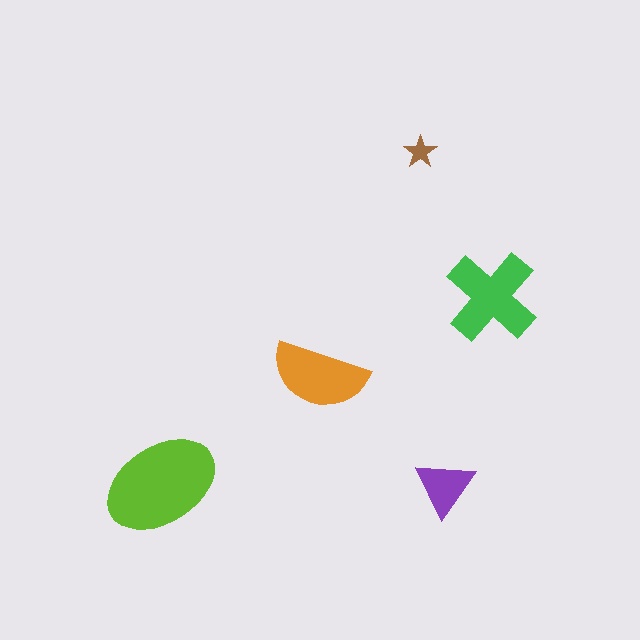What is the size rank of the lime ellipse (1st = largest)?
1st.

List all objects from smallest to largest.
The brown star, the purple triangle, the orange semicircle, the green cross, the lime ellipse.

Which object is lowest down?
The purple triangle is bottommost.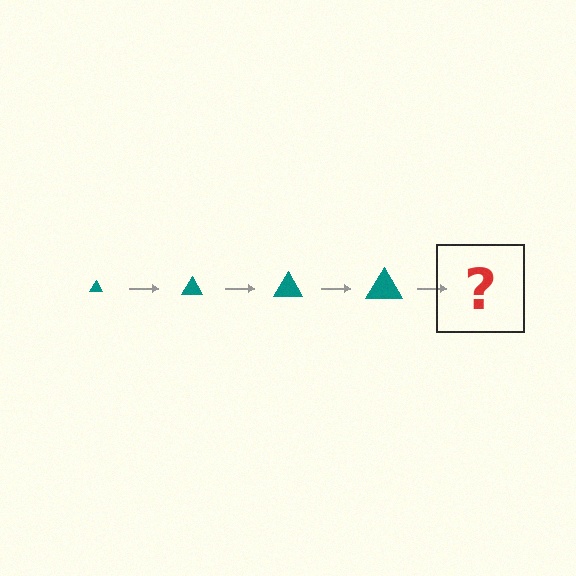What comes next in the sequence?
The next element should be a teal triangle, larger than the previous one.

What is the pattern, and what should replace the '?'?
The pattern is that the triangle gets progressively larger each step. The '?' should be a teal triangle, larger than the previous one.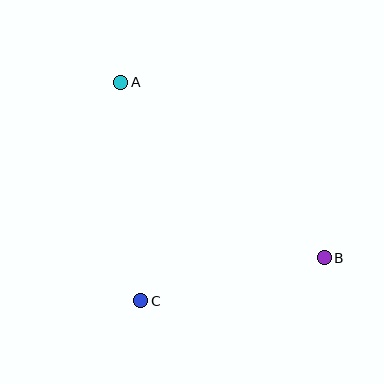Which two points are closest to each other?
Points B and C are closest to each other.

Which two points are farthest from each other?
Points A and B are farthest from each other.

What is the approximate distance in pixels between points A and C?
The distance between A and C is approximately 219 pixels.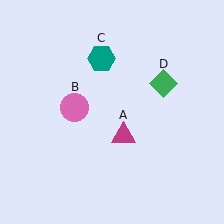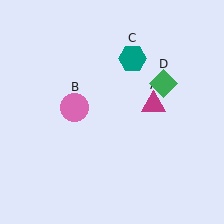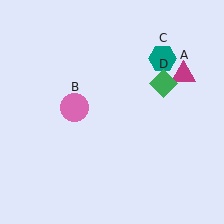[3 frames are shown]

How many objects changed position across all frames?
2 objects changed position: magenta triangle (object A), teal hexagon (object C).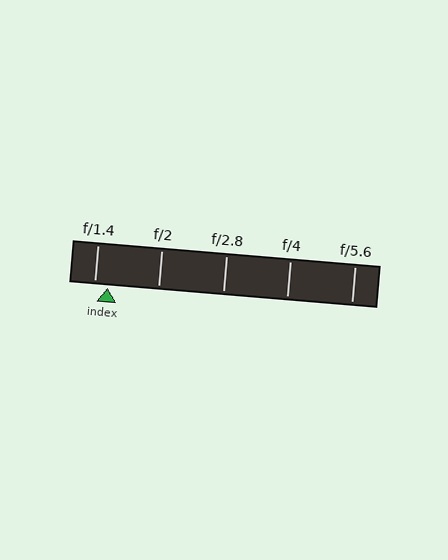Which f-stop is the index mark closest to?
The index mark is closest to f/1.4.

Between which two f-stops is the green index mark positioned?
The index mark is between f/1.4 and f/2.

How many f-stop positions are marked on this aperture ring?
There are 5 f-stop positions marked.